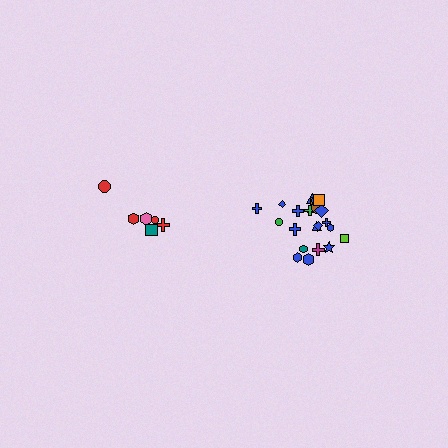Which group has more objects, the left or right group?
The right group.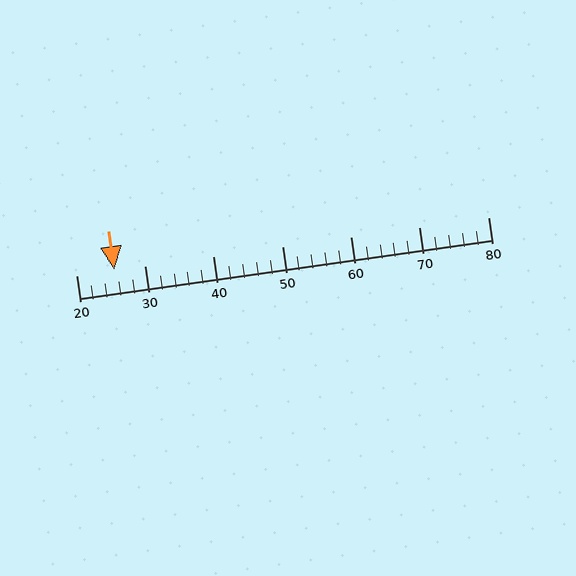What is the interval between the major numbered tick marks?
The major tick marks are spaced 10 units apart.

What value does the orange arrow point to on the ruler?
The orange arrow points to approximately 26.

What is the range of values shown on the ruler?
The ruler shows values from 20 to 80.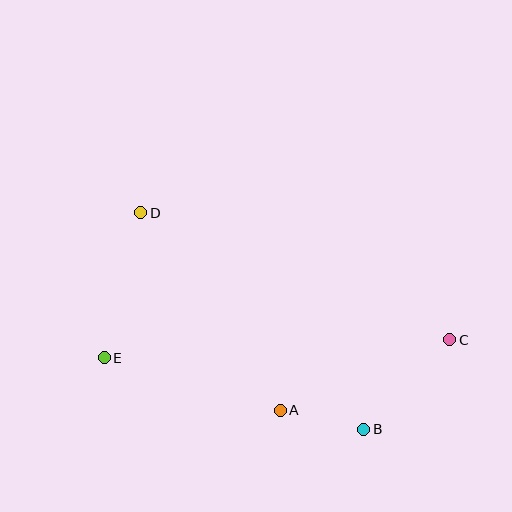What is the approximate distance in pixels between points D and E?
The distance between D and E is approximately 149 pixels.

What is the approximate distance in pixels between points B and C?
The distance between B and C is approximately 125 pixels.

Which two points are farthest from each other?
Points C and E are farthest from each other.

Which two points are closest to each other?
Points A and B are closest to each other.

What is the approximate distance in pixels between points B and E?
The distance between B and E is approximately 269 pixels.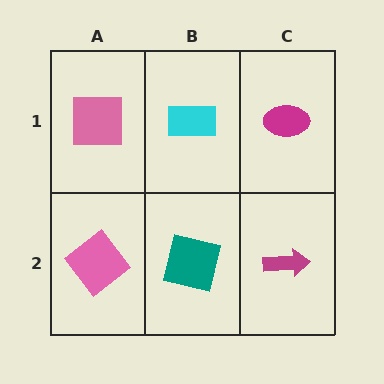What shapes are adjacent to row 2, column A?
A pink square (row 1, column A), a teal square (row 2, column B).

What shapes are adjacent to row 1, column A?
A pink diamond (row 2, column A), a cyan rectangle (row 1, column B).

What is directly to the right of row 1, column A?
A cyan rectangle.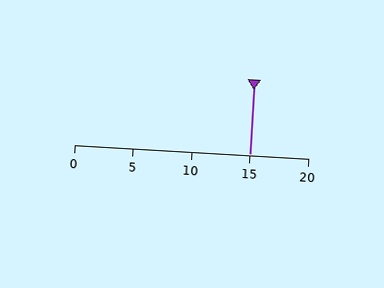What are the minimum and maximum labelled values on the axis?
The axis runs from 0 to 20.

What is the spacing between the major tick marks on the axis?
The major ticks are spaced 5 apart.